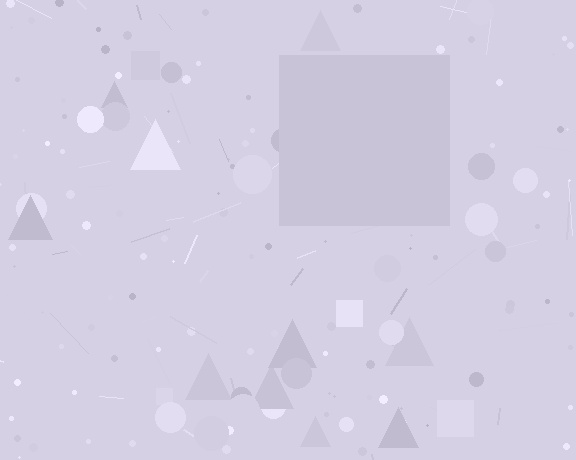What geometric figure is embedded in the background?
A square is embedded in the background.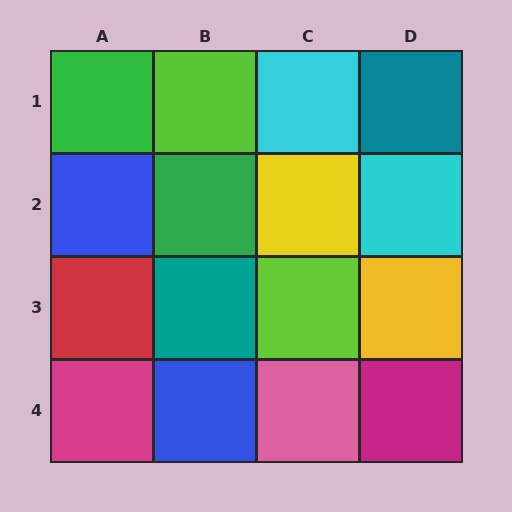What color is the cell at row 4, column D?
Magenta.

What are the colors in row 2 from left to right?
Blue, green, yellow, cyan.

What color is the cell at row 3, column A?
Red.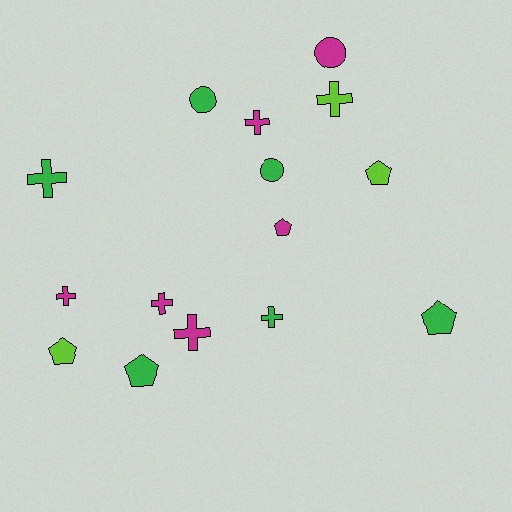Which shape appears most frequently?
Cross, with 7 objects.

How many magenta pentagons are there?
There is 1 magenta pentagon.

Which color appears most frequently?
Green, with 6 objects.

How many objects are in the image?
There are 15 objects.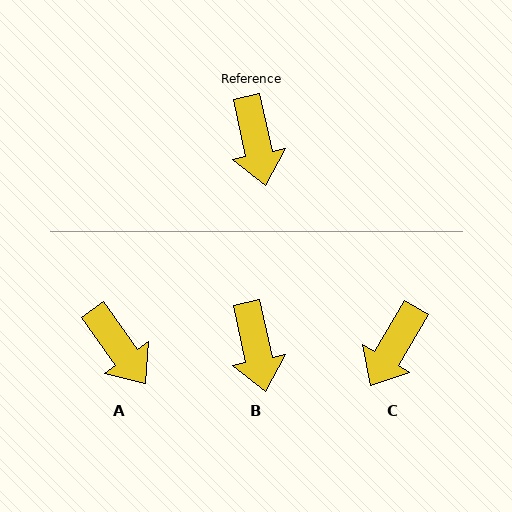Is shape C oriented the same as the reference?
No, it is off by about 43 degrees.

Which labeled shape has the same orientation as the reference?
B.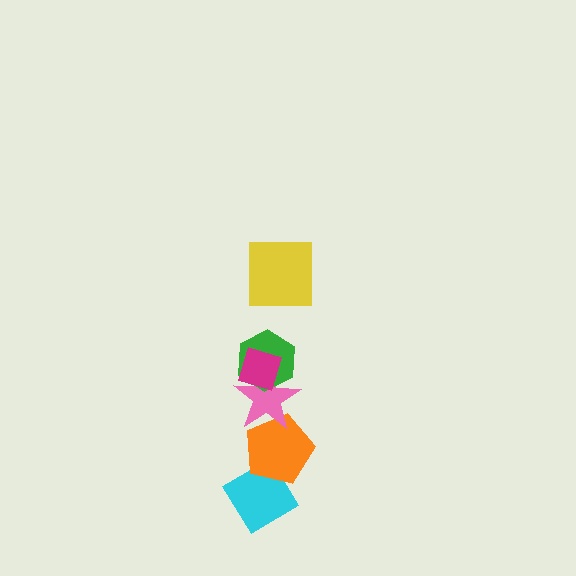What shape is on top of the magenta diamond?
The yellow square is on top of the magenta diamond.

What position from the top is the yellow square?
The yellow square is 1st from the top.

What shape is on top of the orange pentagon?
The pink star is on top of the orange pentagon.